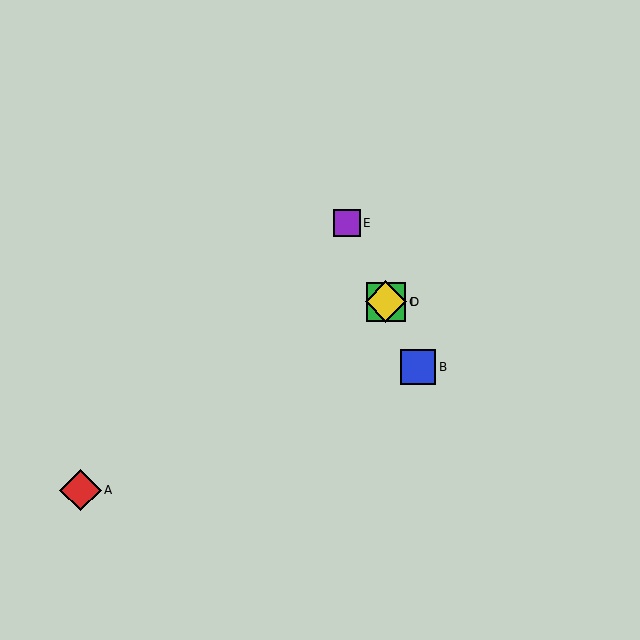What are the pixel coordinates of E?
Object E is at (347, 223).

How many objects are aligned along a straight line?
4 objects (B, C, D, E) are aligned along a straight line.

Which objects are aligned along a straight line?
Objects B, C, D, E are aligned along a straight line.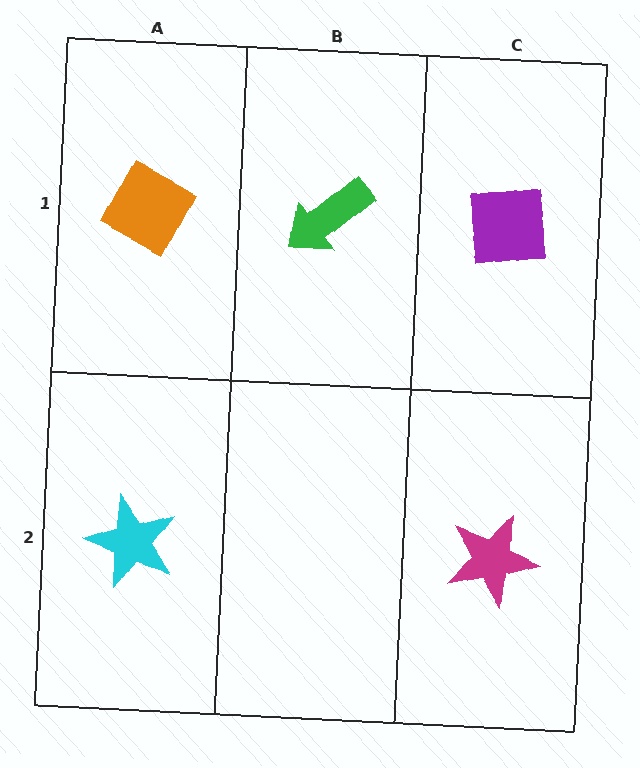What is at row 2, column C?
A magenta star.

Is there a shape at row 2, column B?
No, that cell is empty.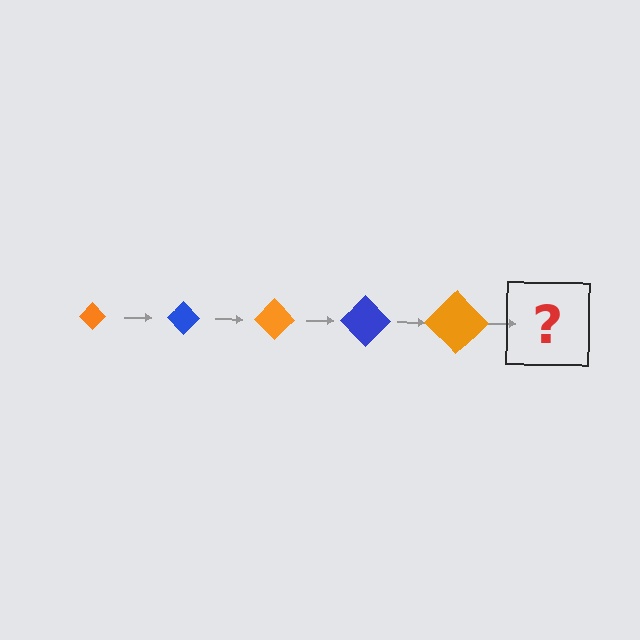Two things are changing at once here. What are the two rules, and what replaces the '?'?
The two rules are that the diamond grows larger each step and the color cycles through orange and blue. The '?' should be a blue diamond, larger than the previous one.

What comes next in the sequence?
The next element should be a blue diamond, larger than the previous one.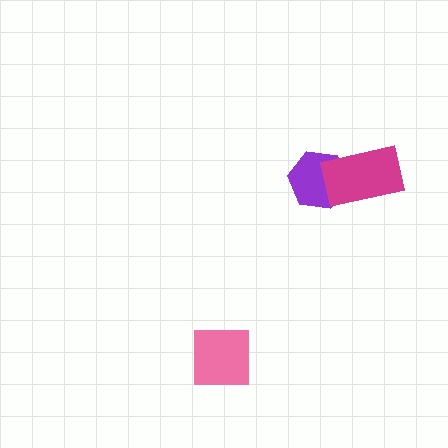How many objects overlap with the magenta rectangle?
1 object overlaps with the magenta rectangle.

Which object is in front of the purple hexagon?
The magenta rectangle is in front of the purple hexagon.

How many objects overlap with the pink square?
0 objects overlap with the pink square.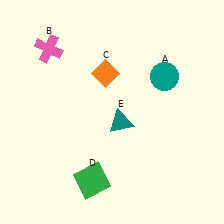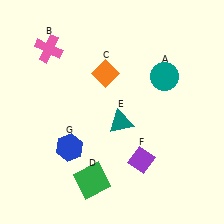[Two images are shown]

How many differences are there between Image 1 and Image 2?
There are 2 differences between the two images.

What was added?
A purple diamond (F), a blue hexagon (G) were added in Image 2.